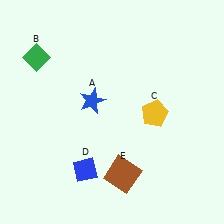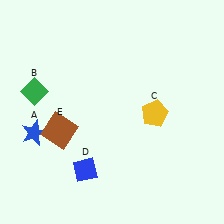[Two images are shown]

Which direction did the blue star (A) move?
The blue star (A) moved left.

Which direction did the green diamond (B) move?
The green diamond (B) moved down.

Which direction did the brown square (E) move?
The brown square (E) moved left.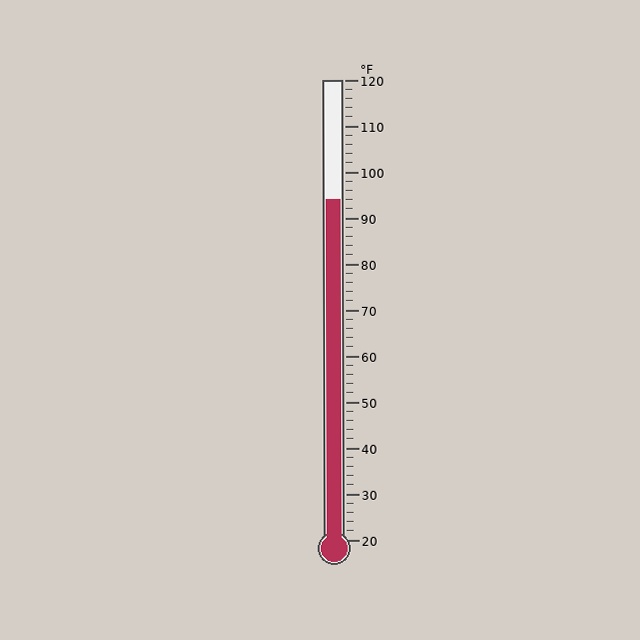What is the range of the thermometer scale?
The thermometer scale ranges from 20°F to 120°F.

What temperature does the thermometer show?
The thermometer shows approximately 94°F.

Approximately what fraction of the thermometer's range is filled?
The thermometer is filled to approximately 75% of its range.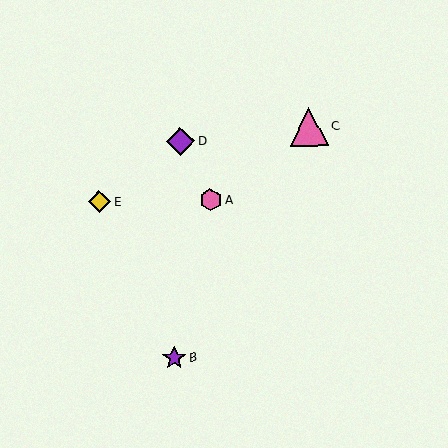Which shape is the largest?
The pink triangle (labeled C) is the largest.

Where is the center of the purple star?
The center of the purple star is at (174, 358).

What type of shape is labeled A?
Shape A is a pink hexagon.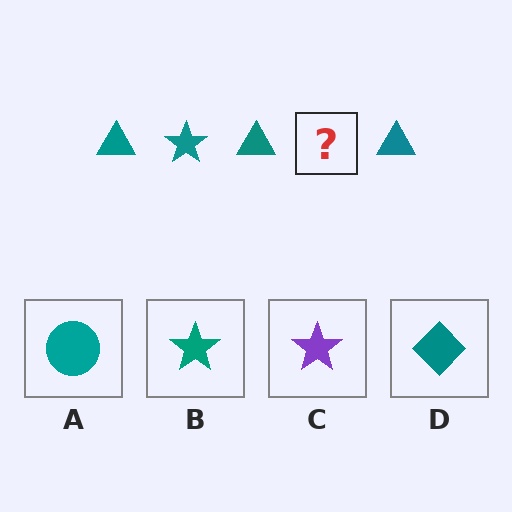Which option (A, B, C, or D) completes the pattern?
B.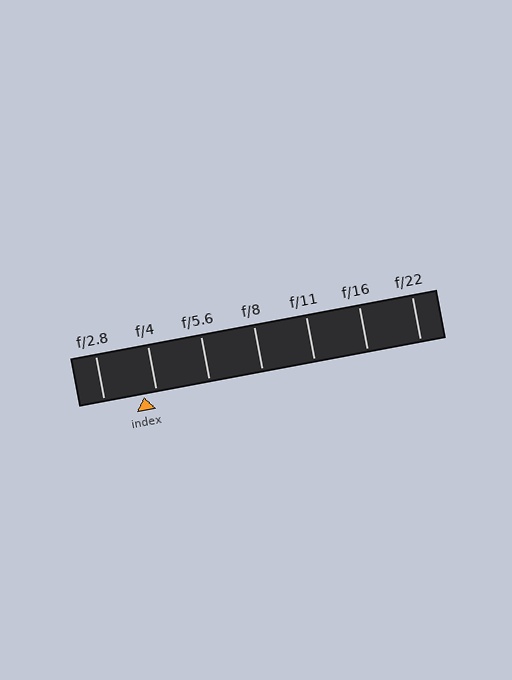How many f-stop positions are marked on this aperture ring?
There are 7 f-stop positions marked.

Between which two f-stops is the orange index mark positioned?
The index mark is between f/2.8 and f/4.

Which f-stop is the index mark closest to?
The index mark is closest to f/4.